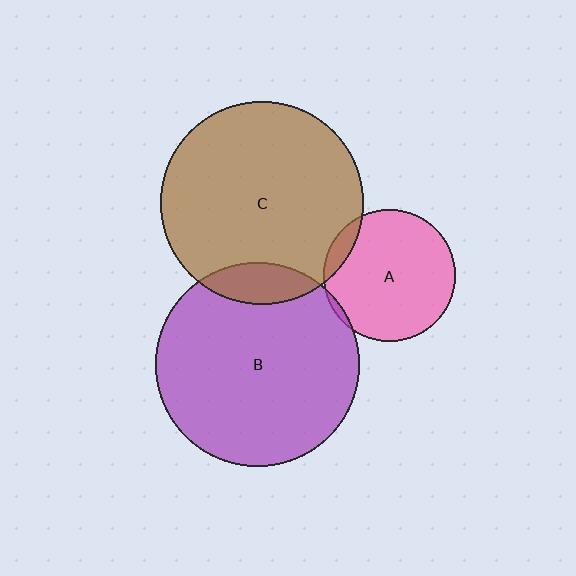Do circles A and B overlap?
Yes.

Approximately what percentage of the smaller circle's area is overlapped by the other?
Approximately 5%.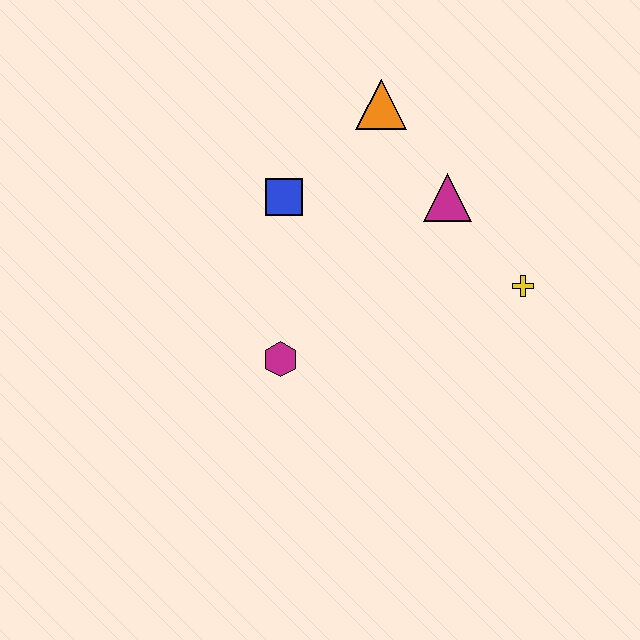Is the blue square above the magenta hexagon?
Yes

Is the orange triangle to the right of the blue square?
Yes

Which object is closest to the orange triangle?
The magenta triangle is closest to the orange triangle.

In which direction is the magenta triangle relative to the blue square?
The magenta triangle is to the right of the blue square.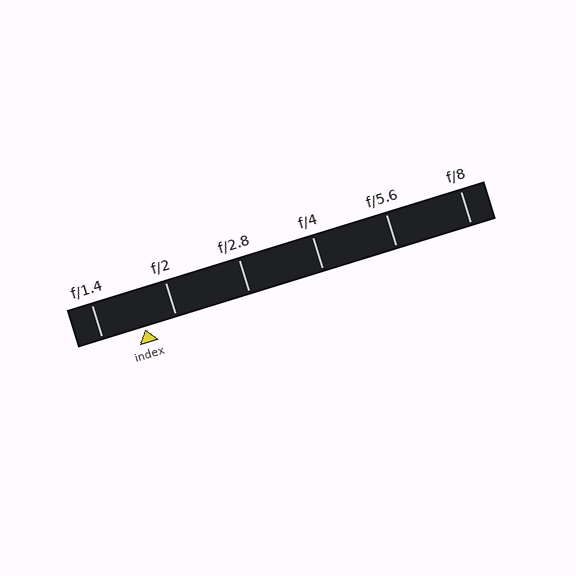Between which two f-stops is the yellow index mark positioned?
The index mark is between f/1.4 and f/2.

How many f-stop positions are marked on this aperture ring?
There are 6 f-stop positions marked.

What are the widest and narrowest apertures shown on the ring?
The widest aperture shown is f/1.4 and the narrowest is f/8.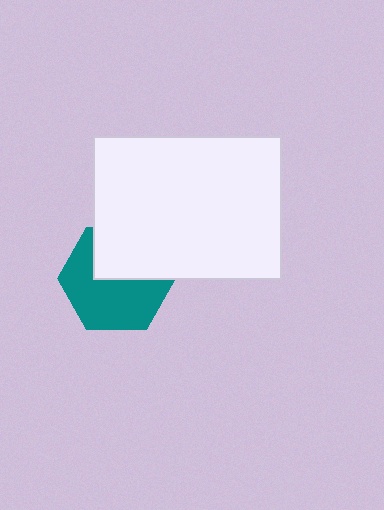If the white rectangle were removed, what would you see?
You would see the complete teal hexagon.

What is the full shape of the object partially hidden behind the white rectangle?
The partially hidden object is a teal hexagon.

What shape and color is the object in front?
The object in front is a white rectangle.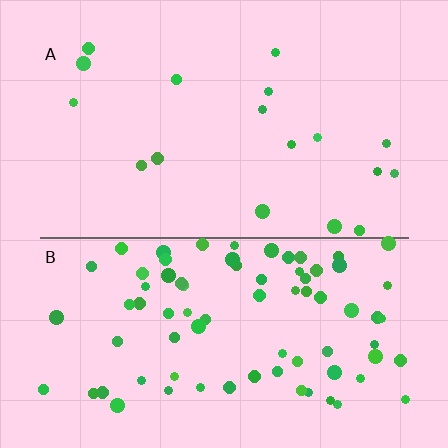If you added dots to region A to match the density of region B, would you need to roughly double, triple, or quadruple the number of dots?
Approximately quadruple.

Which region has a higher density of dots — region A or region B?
B (the bottom).